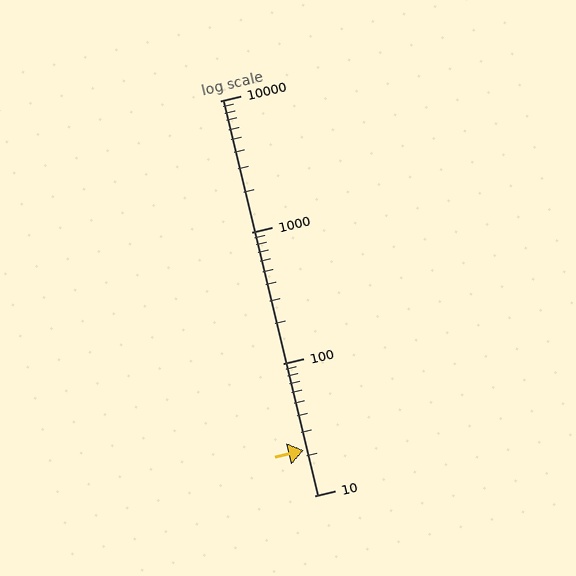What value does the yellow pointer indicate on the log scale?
The pointer indicates approximately 22.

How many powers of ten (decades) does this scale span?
The scale spans 3 decades, from 10 to 10000.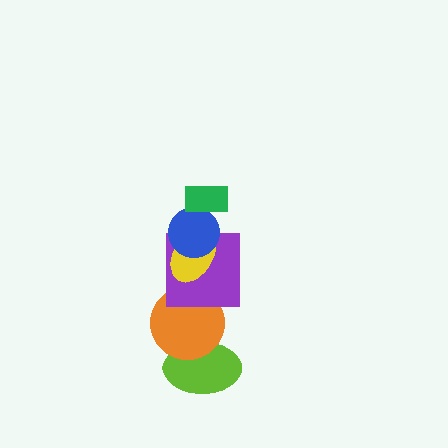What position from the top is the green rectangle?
The green rectangle is 1st from the top.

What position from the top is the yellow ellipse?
The yellow ellipse is 3rd from the top.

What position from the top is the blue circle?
The blue circle is 2nd from the top.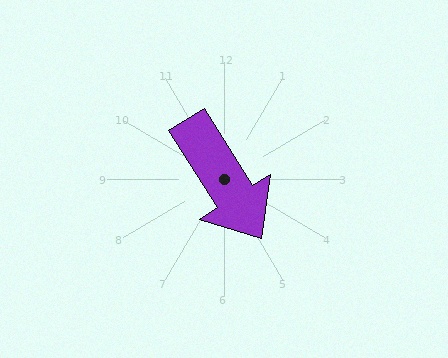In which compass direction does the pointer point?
Southeast.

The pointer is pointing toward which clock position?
Roughly 5 o'clock.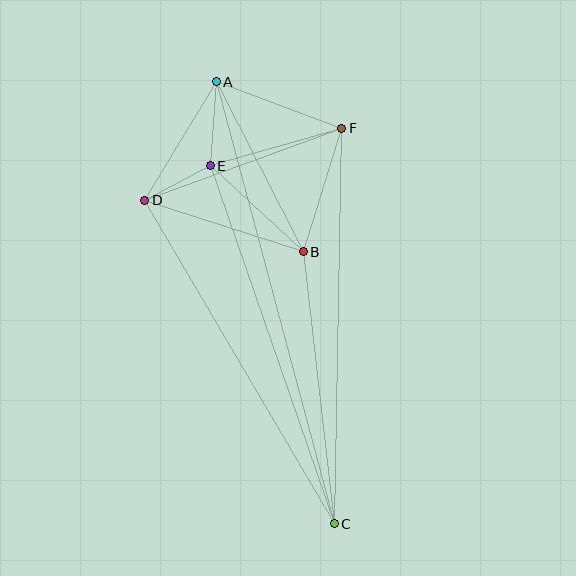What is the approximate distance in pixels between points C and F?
The distance between C and F is approximately 395 pixels.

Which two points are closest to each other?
Points D and E are closest to each other.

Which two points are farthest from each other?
Points A and C are farthest from each other.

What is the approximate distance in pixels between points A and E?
The distance between A and E is approximately 84 pixels.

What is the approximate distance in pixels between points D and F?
The distance between D and F is approximately 210 pixels.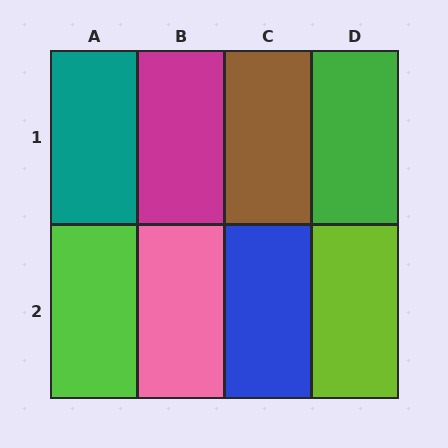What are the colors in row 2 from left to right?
Lime, pink, blue, lime.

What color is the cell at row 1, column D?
Green.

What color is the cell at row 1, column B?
Magenta.